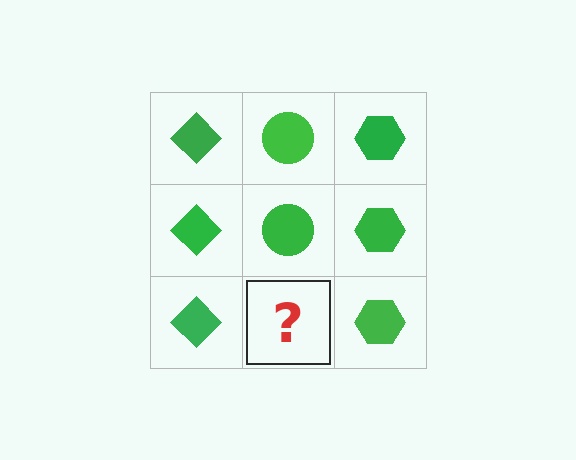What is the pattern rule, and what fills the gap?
The rule is that each column has a consistent shape. The gap should be filled with a green circle.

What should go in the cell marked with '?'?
The missing cell should contain a green circle.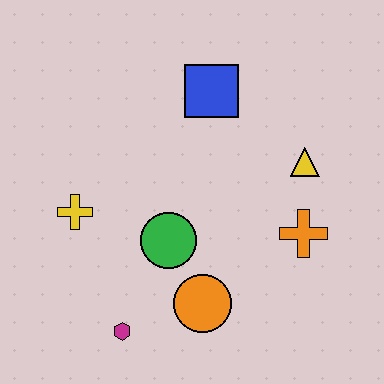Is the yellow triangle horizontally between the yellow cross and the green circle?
No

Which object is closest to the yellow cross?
The green circle is closest to the yellow cross.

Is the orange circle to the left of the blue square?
Yes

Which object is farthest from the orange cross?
The yellow cross is farthest from the orange cross.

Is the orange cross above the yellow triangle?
No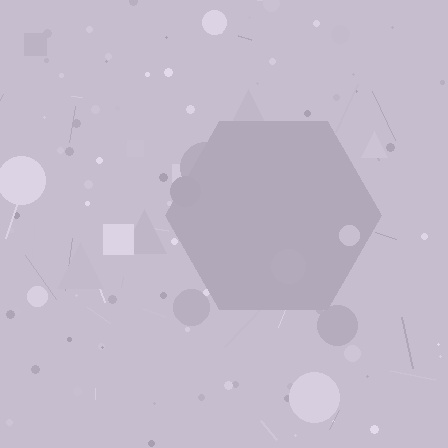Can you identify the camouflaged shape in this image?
The camouflaged shape is a hexagon.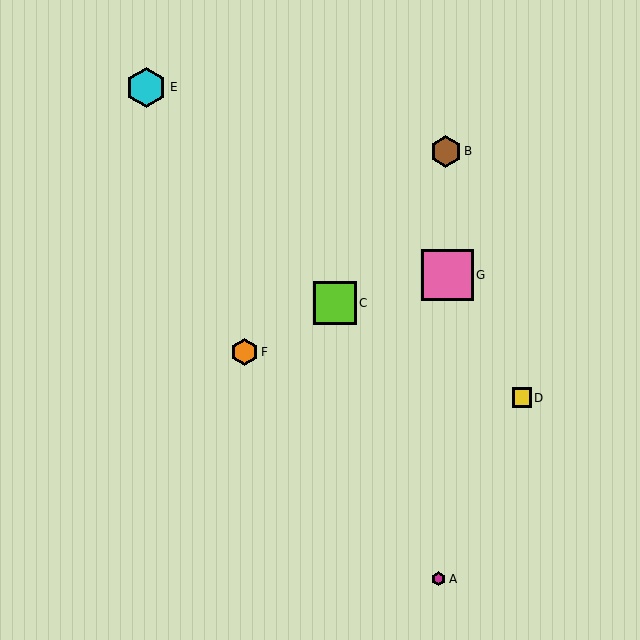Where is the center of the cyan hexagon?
The center of the cyan hexagon is at (146, 87).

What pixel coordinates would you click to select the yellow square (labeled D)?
Click at (522, 398) to select the yellow square D.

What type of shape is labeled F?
Shape F is an orange hexagon.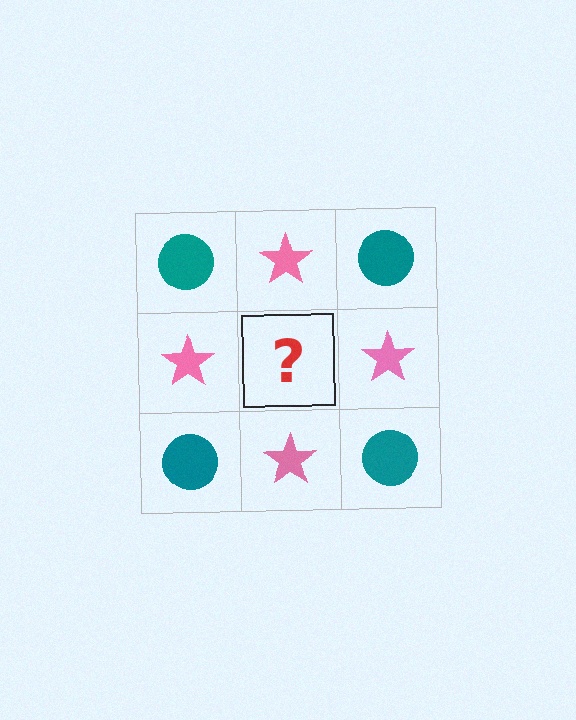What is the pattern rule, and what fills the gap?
The rule is that it alternates teal circle and pink star in a checkerboard pattern. The gap should be filled with a teal circle.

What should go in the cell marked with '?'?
The missing cell should contain a teal circle.